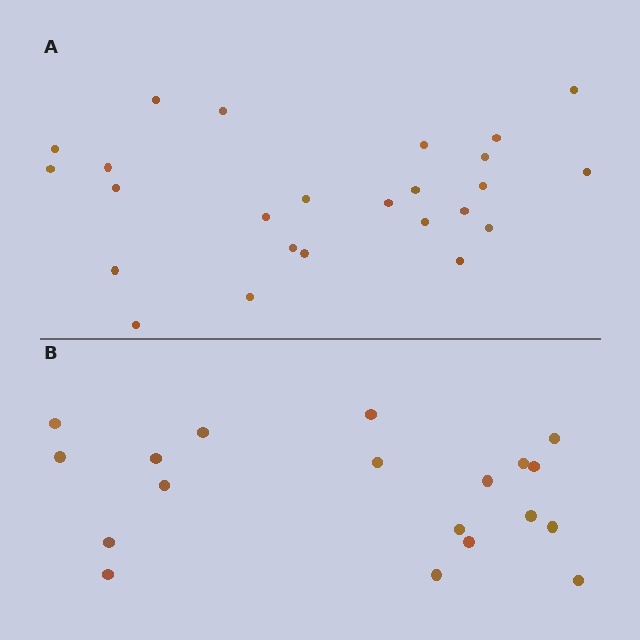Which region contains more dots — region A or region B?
Region A (the top region) has more dots.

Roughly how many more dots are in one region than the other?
Region A has about 6 more dots than region B.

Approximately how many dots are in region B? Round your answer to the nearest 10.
About 20 dots. (The exact count is 19, which rounds to 20.)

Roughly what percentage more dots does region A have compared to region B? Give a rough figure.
About 30% more.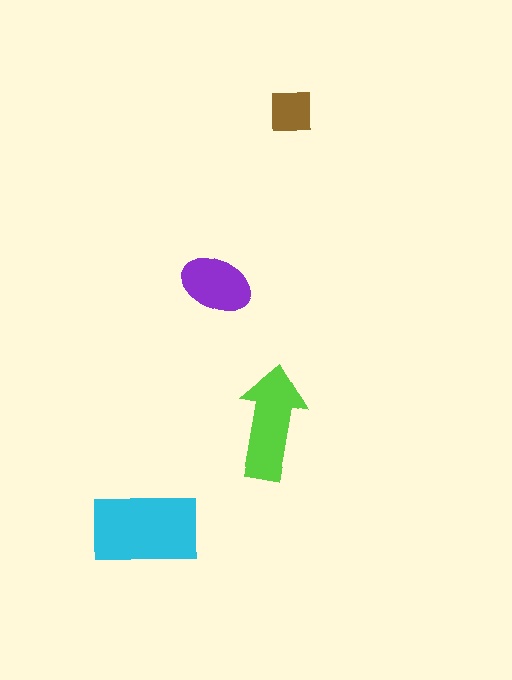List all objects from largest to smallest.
The cyan rectangle, the lime arrow, the purple ellipse, the brown square.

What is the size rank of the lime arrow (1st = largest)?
2nd.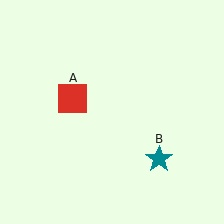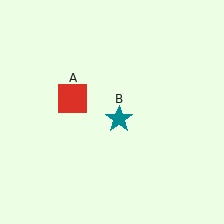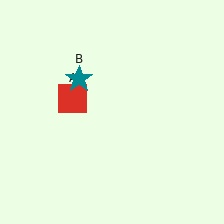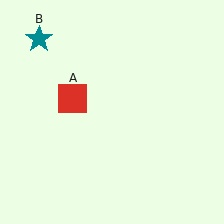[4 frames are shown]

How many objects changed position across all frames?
1 object changed position: teal star (object B).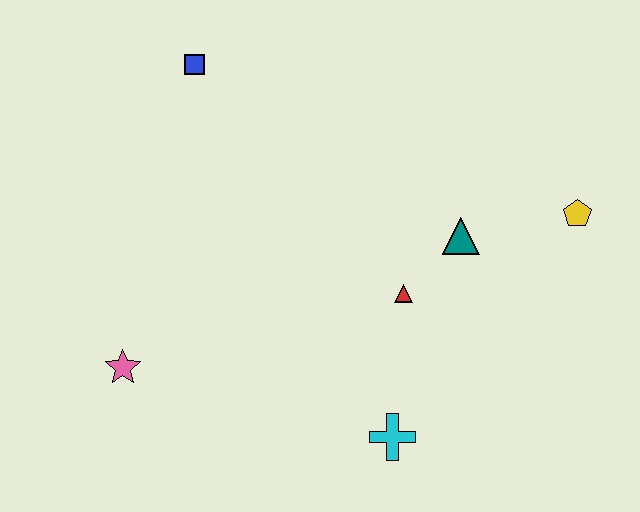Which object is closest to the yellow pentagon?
The teal triangle is closest to the yellow pentagon.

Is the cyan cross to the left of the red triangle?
Yes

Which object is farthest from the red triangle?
The blue square is farthest from the red triangle.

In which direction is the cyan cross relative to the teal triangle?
The cyan cross is below the teal triangle.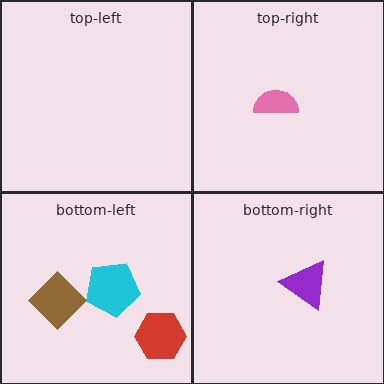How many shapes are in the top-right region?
1.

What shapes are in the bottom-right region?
The purple triangle.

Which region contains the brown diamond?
The bottom-left region.